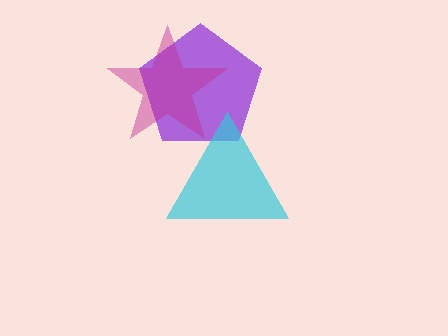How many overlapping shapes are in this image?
There are 3 overlapping shapes in the image.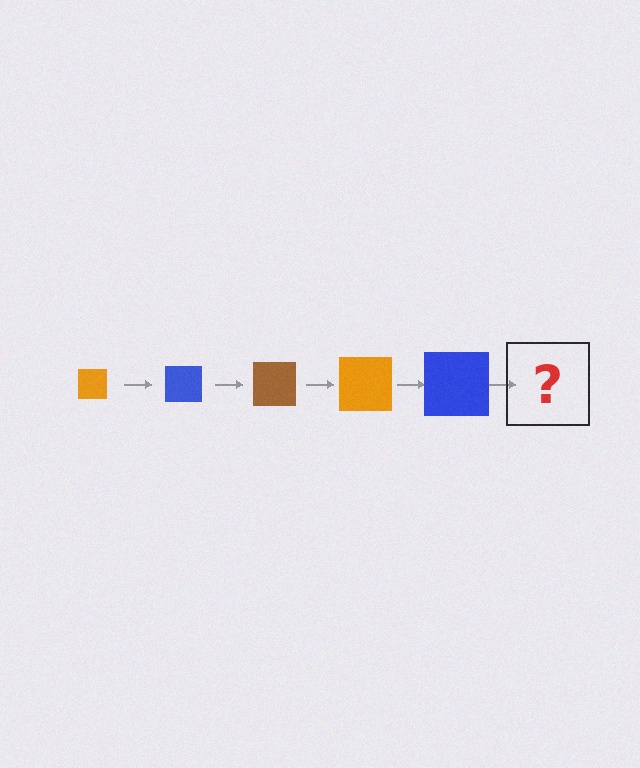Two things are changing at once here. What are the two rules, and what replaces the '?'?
The two rules are that the square grows larger each step and the color cycles through orange, blue, and brown. The '?' should be a brown square, larger than the previous one.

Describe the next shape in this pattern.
It should be a brown square, larger than the previous one.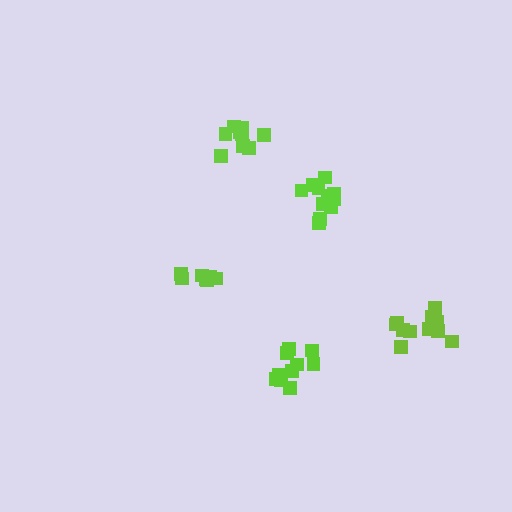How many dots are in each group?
Group 1: 7 dots, Group 2: 11 dots, Group 3: 10 dots, Group 4: 11 dots, Group 5: 9 dots (48 total).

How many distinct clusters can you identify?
There are 5 distinct clusters.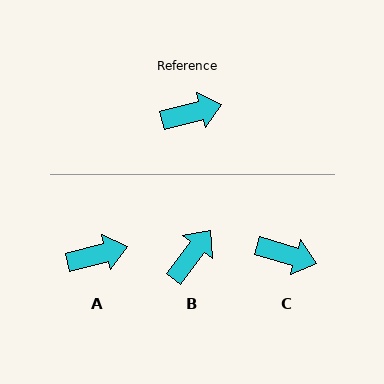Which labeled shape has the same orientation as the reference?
A.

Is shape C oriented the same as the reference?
No, it is off by about 31 degrees.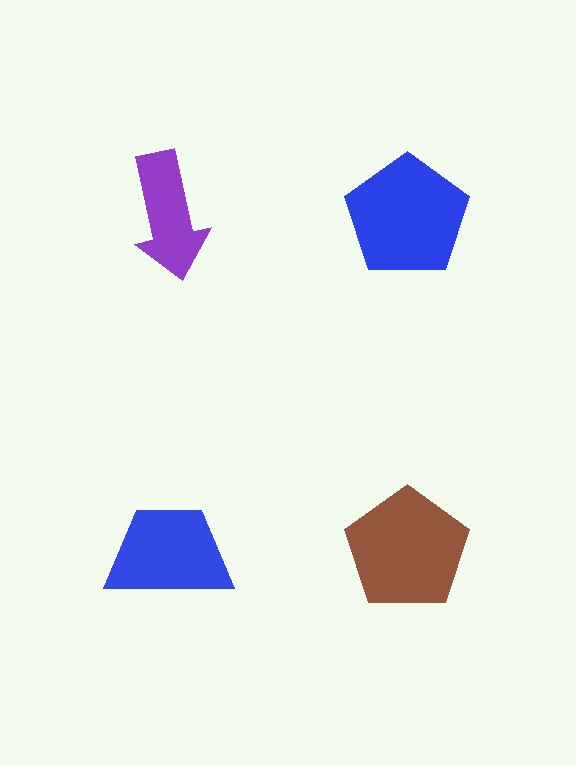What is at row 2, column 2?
A brown pentagon.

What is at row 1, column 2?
A blue pentagon.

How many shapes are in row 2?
2 shapes.